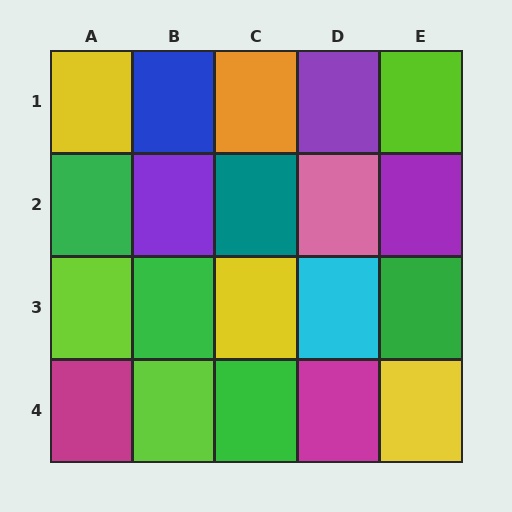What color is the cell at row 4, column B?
Lime.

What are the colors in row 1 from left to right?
Yellow, blue, orange, purple, lime.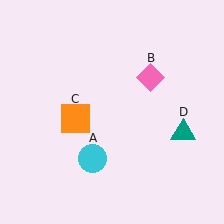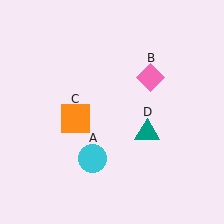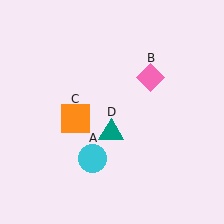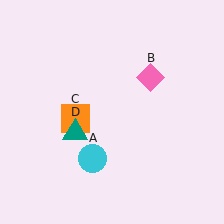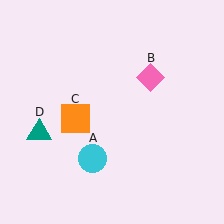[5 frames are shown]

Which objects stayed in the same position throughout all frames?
Cyan circle (object A) and pink diamond (object B) and orange square (object C) remained stationary.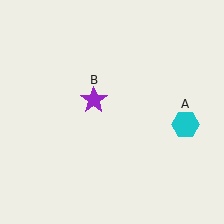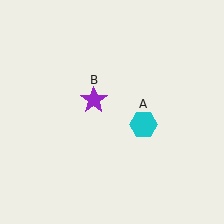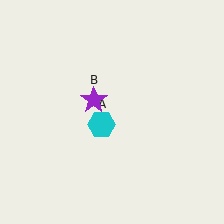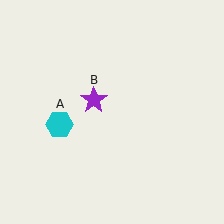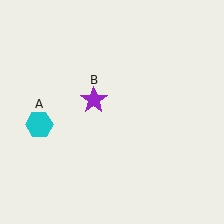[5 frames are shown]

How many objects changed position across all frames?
1 object changed position: cyan hexagon (object A).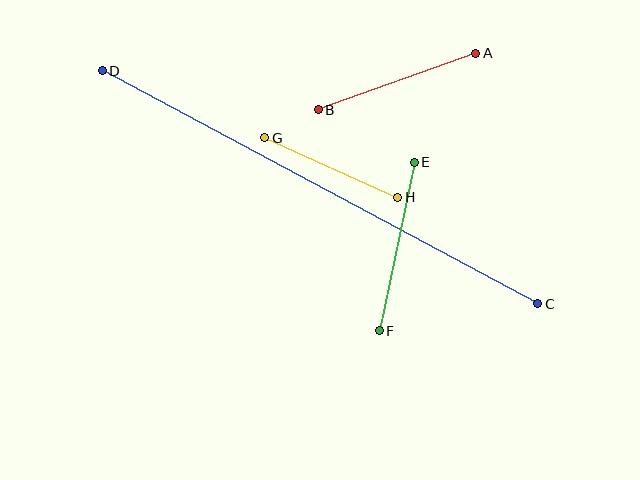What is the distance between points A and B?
The distance is approximately 168 pixels.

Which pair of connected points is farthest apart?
Points C and D are farthest apart.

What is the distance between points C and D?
The distance is approximately 494 pixels.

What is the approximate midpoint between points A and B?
The midpoint is at approximately (397, 81) pixels.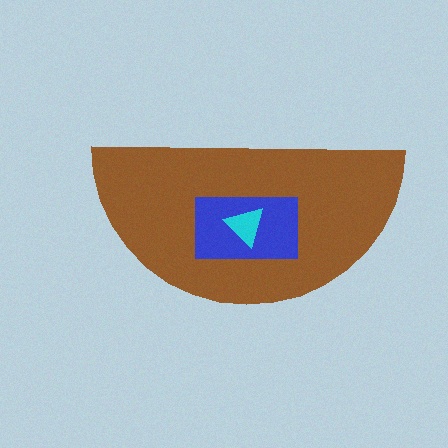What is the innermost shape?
The cyan triangle.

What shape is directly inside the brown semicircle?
The blue rectangle.